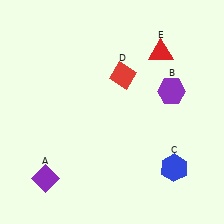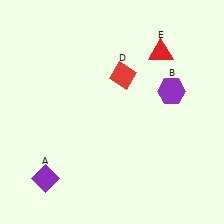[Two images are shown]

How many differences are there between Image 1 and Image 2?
There is 1 difference between the two images.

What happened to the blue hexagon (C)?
The blue hexagon (C) was removed in Image 2. It was in the bottom-right area of Image 1.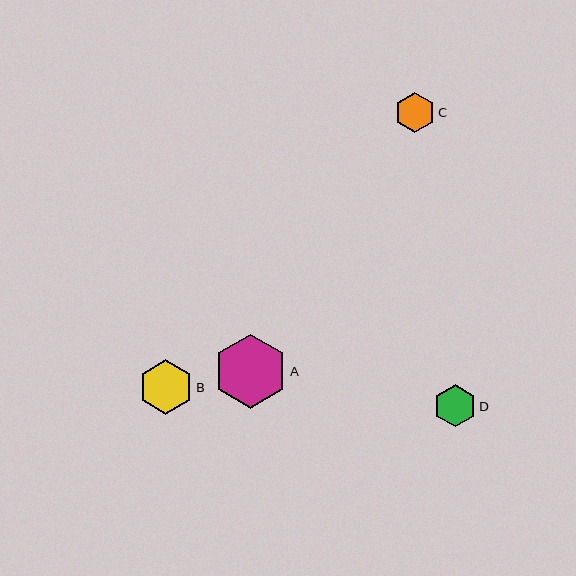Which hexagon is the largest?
Hexagon A is the largest with a size of approximately 74 pixels.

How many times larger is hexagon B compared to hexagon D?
Hexagon B is approximately 1.3 times the size of hexagon D.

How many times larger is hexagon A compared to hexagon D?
Hexagon A is approximately 1.7 times the size of hexagon D.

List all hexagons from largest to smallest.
From largest to smallest: A, B, D, C.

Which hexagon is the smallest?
Hexagon C is the smallest with a size of approximately 40 pixels.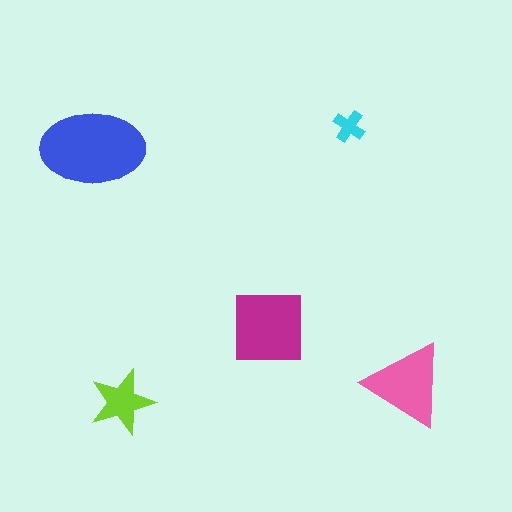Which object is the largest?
The blue ellipse.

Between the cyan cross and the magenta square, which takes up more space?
The magenta square.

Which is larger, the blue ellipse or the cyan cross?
The blue ellipse.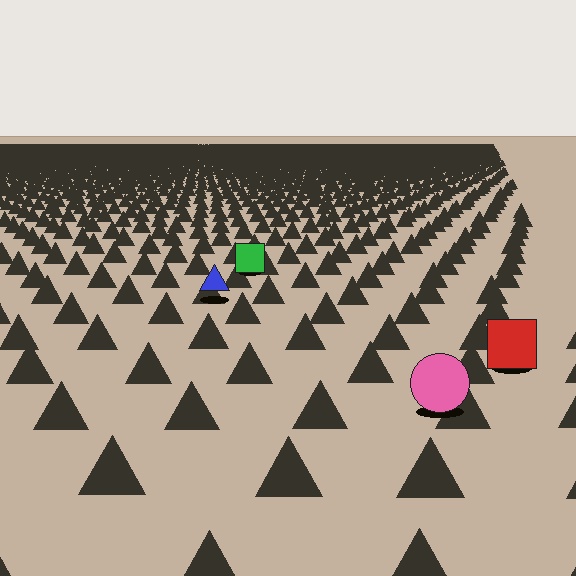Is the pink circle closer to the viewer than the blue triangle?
Yes. The pink circle is closer — you can tell from the texture gradient: the ground texture is coarser near it.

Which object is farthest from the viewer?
The green square is farthest from the viewer. It appears smaller and the ground texture around it is denser.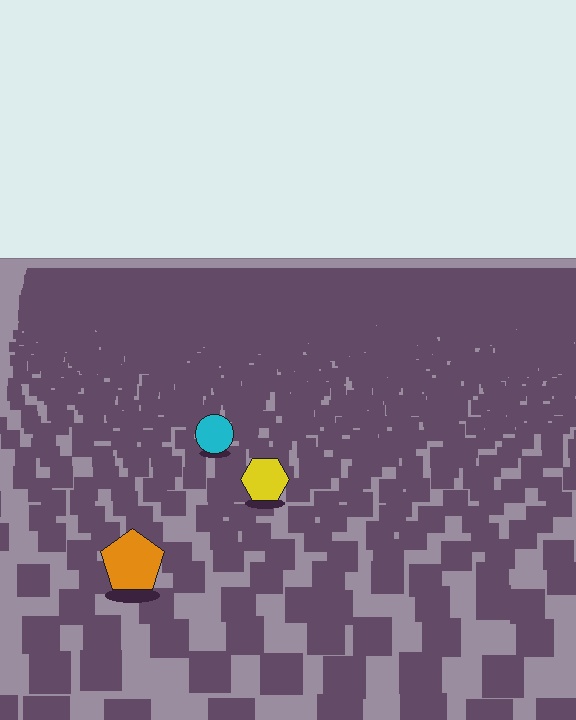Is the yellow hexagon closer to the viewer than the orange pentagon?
No. The orange pentagon is closer — you can tell from the texture gradient: the ground texture is coarser near it.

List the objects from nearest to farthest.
From nearest to farthest: the orange pentagon, the yellow hexagon, the cyan circle.